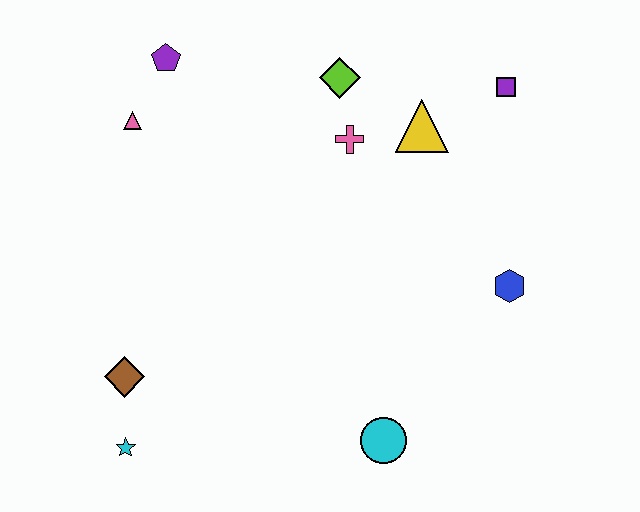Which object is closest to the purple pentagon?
The pink triangle is closest to the purple pentagon.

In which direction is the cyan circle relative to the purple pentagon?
The cyan circle is below the purple pentagon.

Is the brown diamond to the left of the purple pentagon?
Yes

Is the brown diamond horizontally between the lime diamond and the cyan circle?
No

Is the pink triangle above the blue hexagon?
Yes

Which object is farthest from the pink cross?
The cyan star is farthest from the pink cross.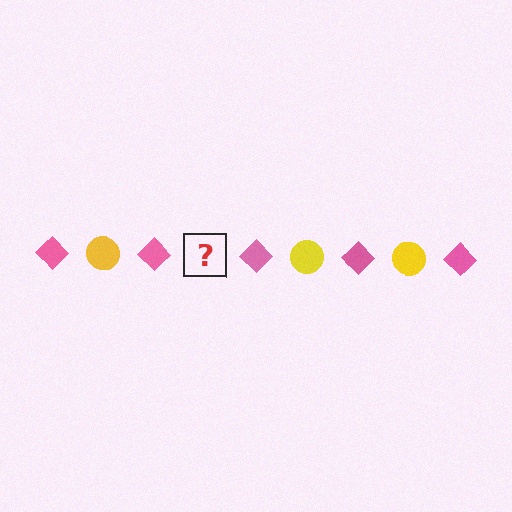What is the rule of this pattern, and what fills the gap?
The rule is that the pattern alternates between pink diamond and yellow circle. The gap should be filled with a yellow circle.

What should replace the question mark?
The question mark should be replaced with a yellow circle.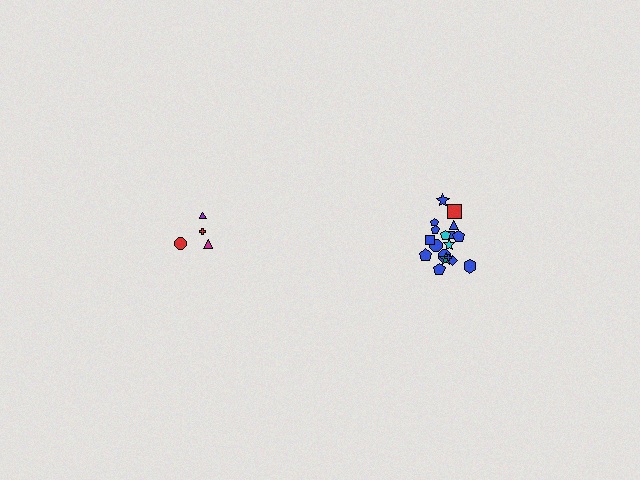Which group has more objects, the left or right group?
The right group.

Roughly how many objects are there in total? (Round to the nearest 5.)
Roughly 20 objects in total.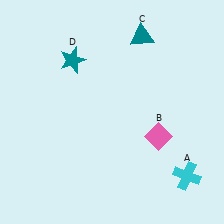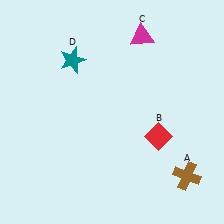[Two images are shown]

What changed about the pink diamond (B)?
In Image 1, B is pink. In Image 2, it changed to red.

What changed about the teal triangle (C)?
In Image 1, C is teal. In Image 2, it changed to magenta.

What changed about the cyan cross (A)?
In Image 1, A is cyan. In Image 2, it changed to brown.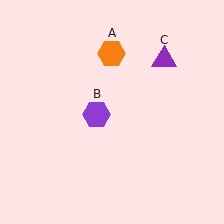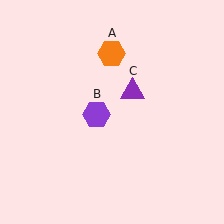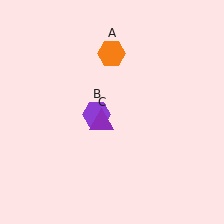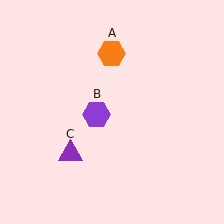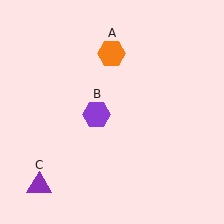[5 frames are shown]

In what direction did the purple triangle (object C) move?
The purple triangle (object C) moved down and to the left.